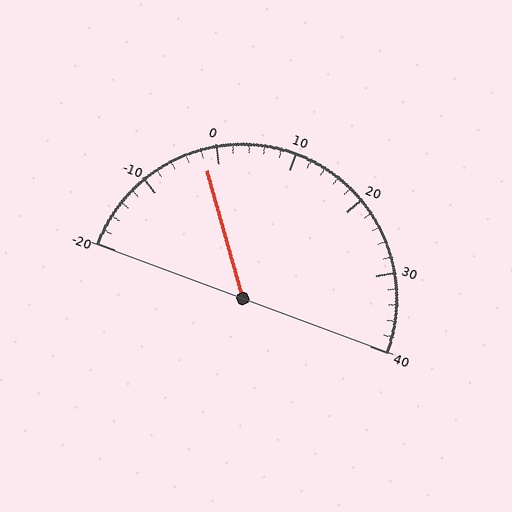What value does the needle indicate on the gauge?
The needle indicates approximately -2.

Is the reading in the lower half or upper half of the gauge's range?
The reading is in the lower half of the range (-20 to 40).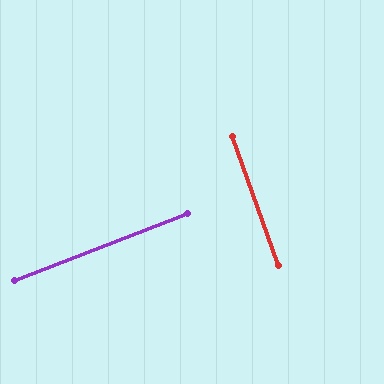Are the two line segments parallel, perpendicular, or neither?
Perpendicular — they meet at approximately 89°.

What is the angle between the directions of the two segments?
Approximately 89 degrees.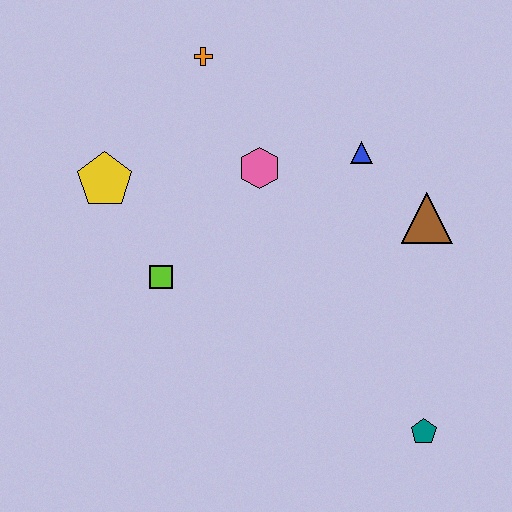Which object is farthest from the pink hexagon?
The teal pentagon is farthest from the pink hexagon.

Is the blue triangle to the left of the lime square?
No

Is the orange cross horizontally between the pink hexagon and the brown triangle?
No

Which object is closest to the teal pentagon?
The brown triangle is closest to the teal pentagon.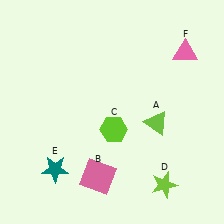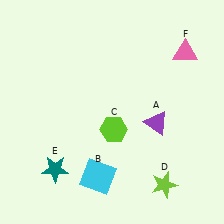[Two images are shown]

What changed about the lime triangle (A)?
In Image 1, A is lime. In Image 2, it changed to purple.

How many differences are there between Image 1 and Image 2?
There are 2 differences between the two images.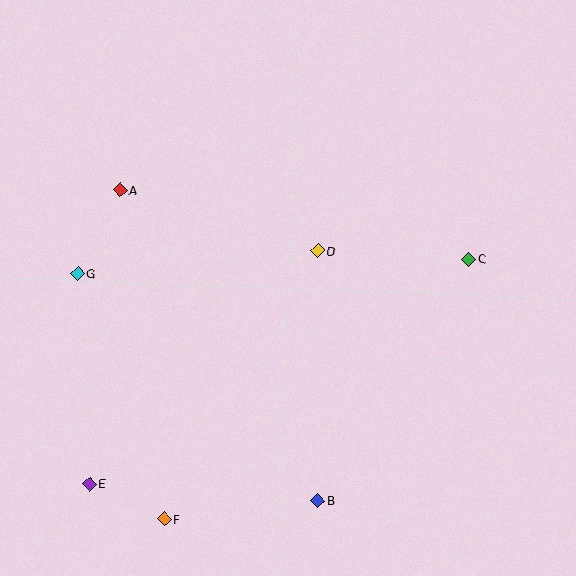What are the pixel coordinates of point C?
Point C is at (469, 259).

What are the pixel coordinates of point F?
Point F is at (164, 519).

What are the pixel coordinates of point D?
Point D is at (318, 251).